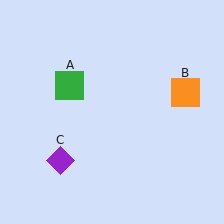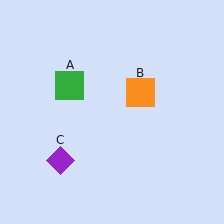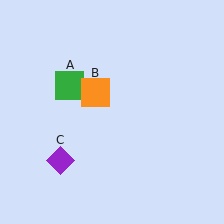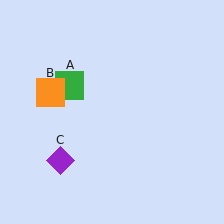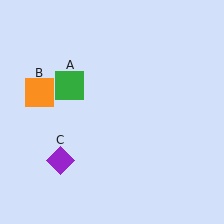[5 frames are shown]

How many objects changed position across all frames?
1 object changed position: orange square (object B).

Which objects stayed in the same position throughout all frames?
Green square (object A) and purple diamond (object C) remained stationary.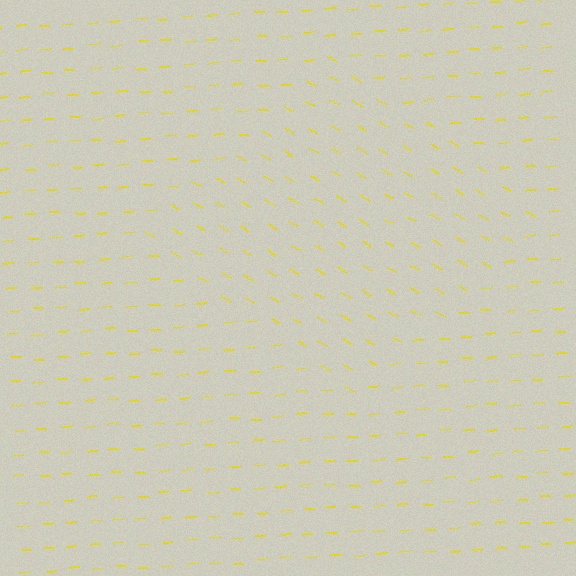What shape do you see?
I see a diamond.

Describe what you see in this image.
The image is filled with small yellow line segments. A diamond region in the image has lines oriented differently from the surrounding lines, creating a visible texture boundary.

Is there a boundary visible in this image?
Yes, there is a texture boundary formed by a change in line orientation.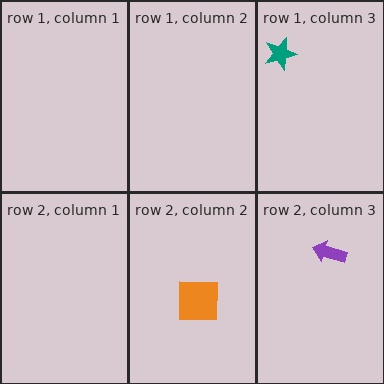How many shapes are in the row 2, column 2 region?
1.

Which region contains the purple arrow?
The row 2, column 3 region.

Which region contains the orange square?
The row 2, column 2 region.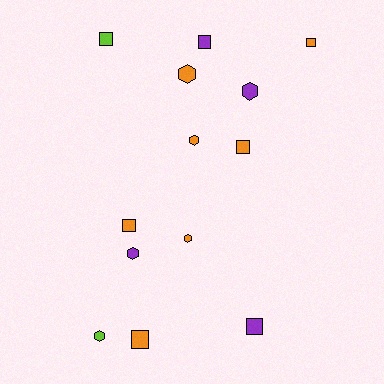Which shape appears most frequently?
Square, with 7 objects.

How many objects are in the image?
There are 13 objects.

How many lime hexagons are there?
There is 1 lime hexagon.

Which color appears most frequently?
Orange, with 7 objects.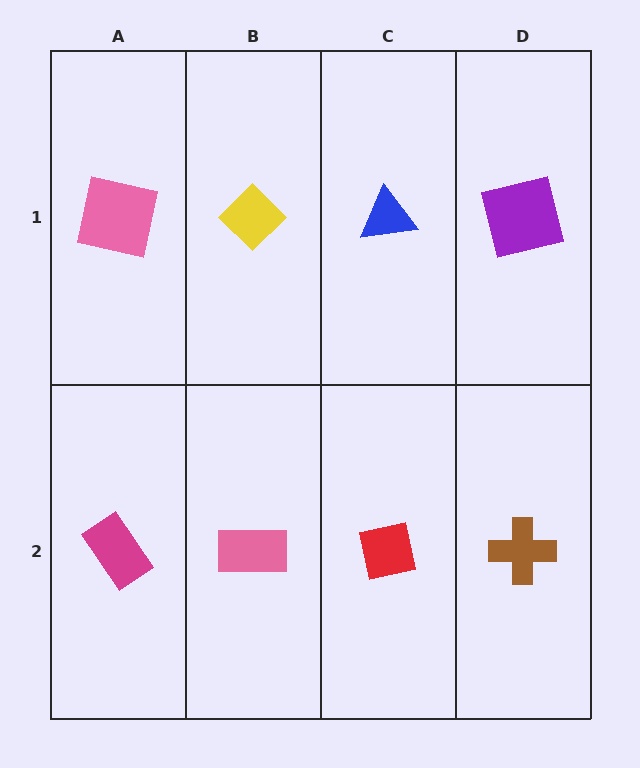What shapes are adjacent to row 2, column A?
A pink square (row 1, column A), a pink rectangle (row 2, column B).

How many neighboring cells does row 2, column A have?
2.